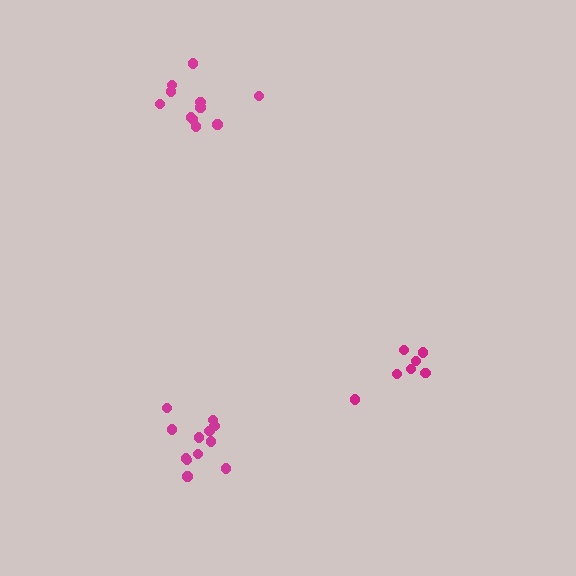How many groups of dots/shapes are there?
There are 3 groups.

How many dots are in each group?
Group 1: 7 dots, Group 2: 12 dots, Group 3: 11 dots (30 total).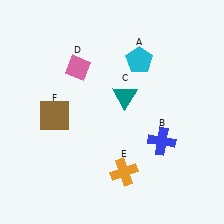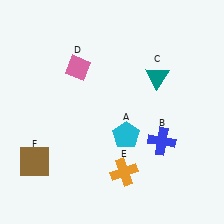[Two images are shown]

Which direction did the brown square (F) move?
The brown square (F) moved down.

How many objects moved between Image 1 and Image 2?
3 objects moved between the two images.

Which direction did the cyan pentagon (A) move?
The cyan pentagon (A) moved down.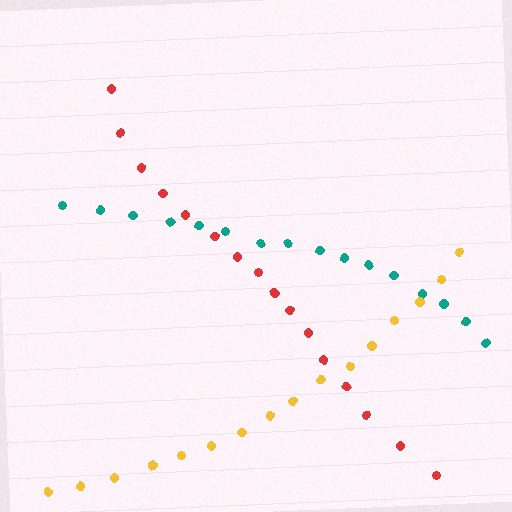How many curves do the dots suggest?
There are 3 distinct paths.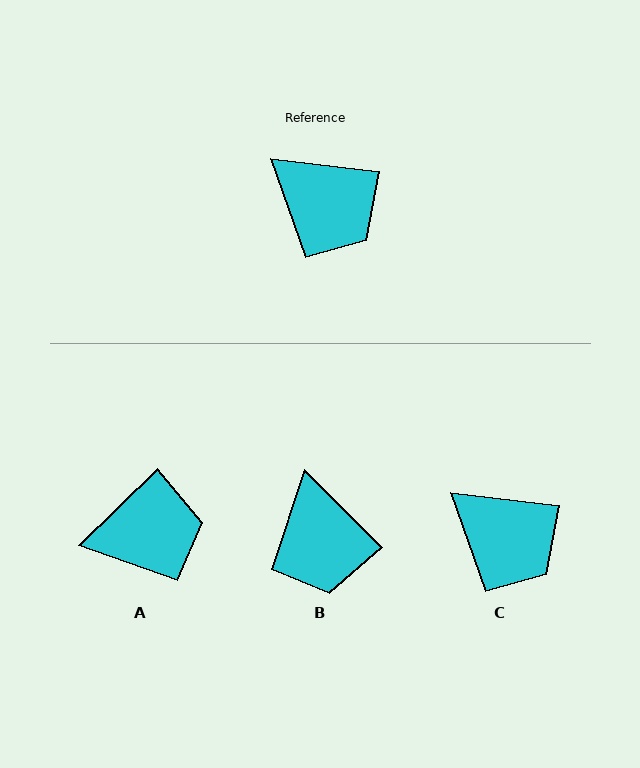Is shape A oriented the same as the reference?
No, it is off by about 51 degrees.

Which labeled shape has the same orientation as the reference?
C.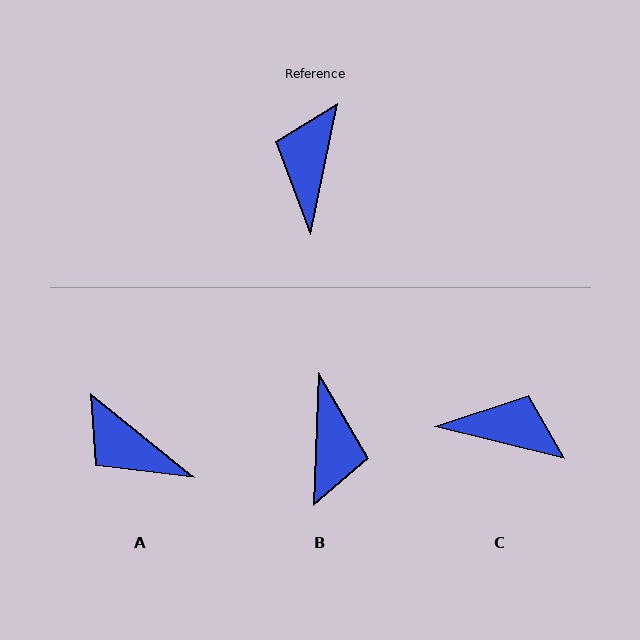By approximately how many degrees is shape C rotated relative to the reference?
Approximately 92 degrees clockwise.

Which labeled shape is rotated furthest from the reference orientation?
B, about 170 degrees away.